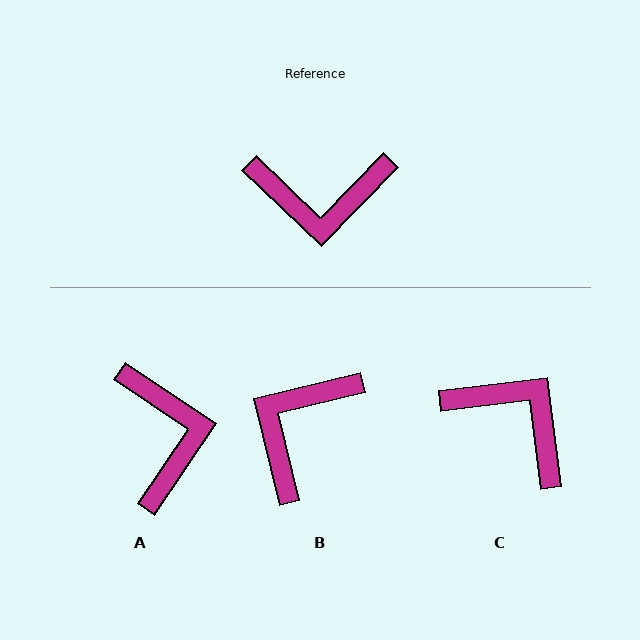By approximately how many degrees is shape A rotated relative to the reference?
Approximately 100 degrees counter-clockwise.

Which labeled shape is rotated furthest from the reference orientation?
C, about 141 degrees away.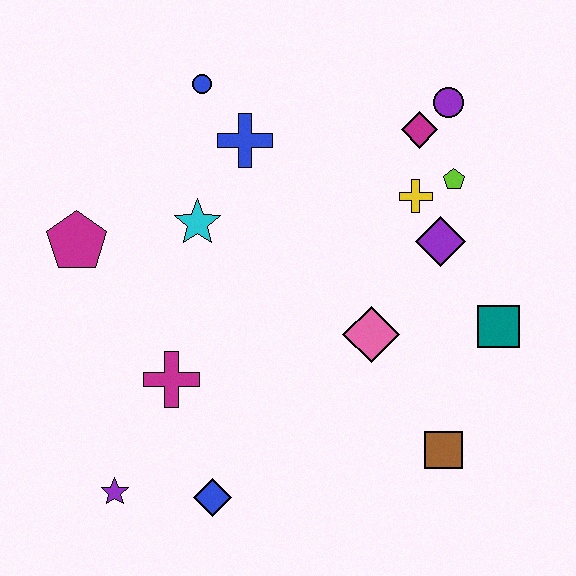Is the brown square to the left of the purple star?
No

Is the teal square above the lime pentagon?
No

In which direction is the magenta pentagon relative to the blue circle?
The magenta pentagon is below the blue circle.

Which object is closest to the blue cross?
The blue circle is closest to the blue cross.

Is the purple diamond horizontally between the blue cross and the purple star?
No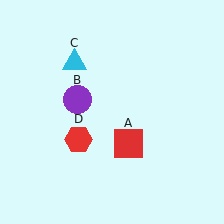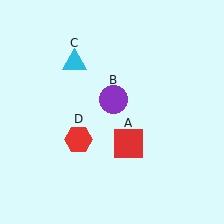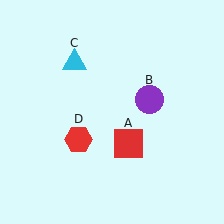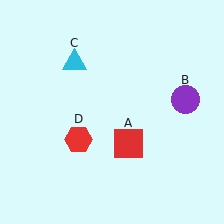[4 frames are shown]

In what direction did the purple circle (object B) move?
The purple circle (object B) moved right.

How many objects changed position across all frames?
1 object changed position: purple circle (object B).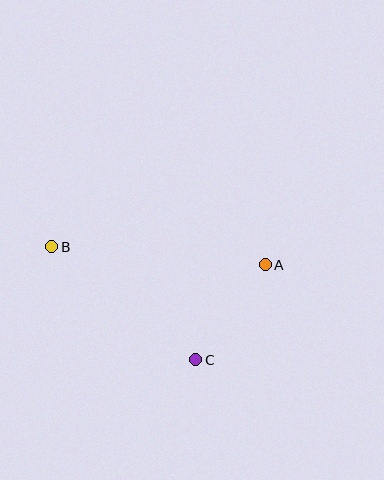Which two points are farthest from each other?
Points A and B are farthest from each other.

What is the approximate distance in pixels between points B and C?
The distance between B and C is approximately 183 pixels.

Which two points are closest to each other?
Points A and C are closest to each other.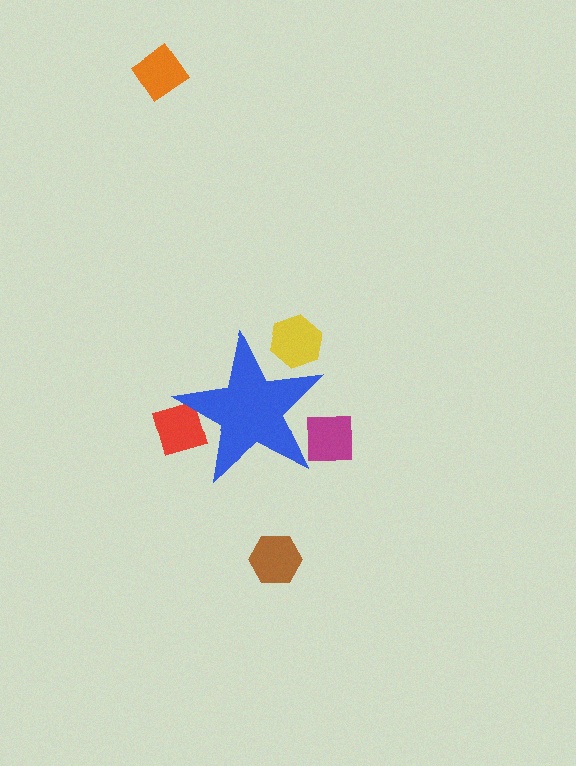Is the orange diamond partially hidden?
No, the orange diamond is fully visible.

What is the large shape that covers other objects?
A blue star.